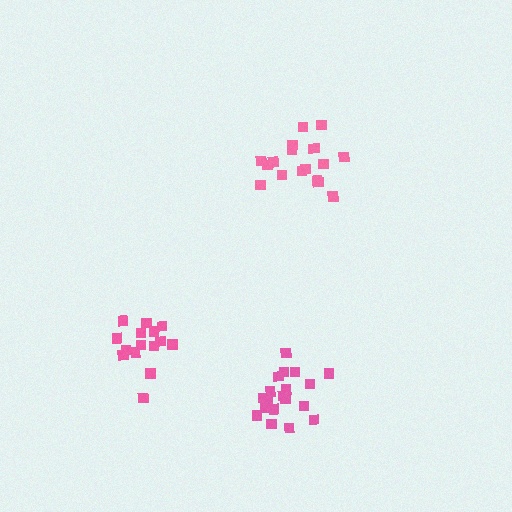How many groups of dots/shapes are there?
There are 3 groups.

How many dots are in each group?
Group 1: 18 dots, Group 2: 19 dots, Group 3: 15 dots (52 total).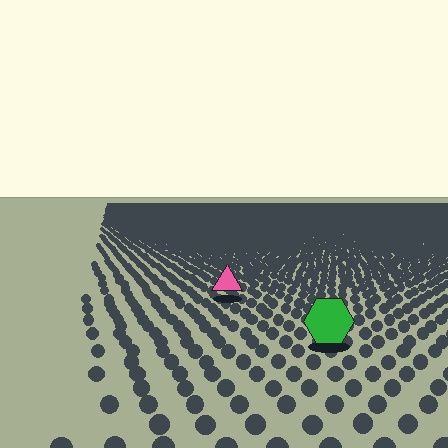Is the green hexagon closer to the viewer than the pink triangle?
Yes. The green hexagon is closer — you can tell from the texture gradient: the ground texture is coarser near it.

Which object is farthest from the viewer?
The pink triangle is farthest from the viewer. It appears smaller and the ground texture around it is denser.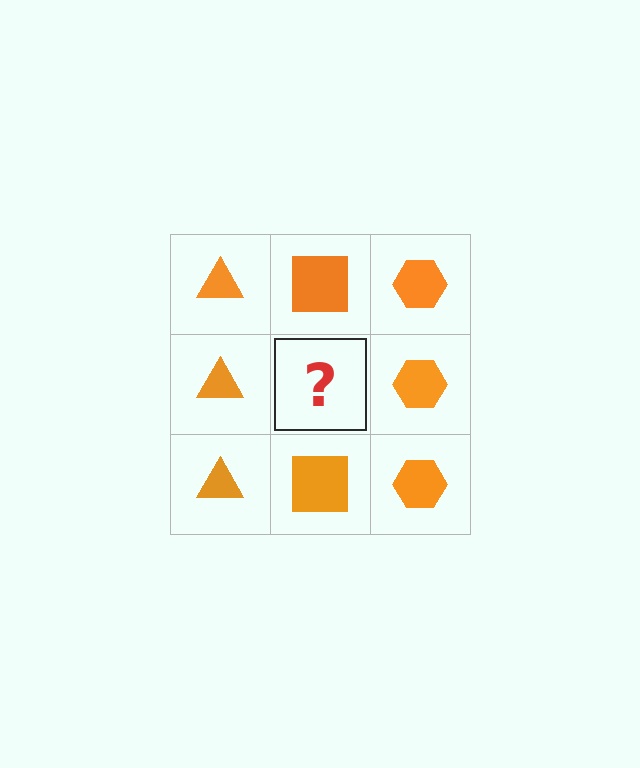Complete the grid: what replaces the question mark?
The question mark should be replaced with an orange square.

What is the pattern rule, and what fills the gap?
The rule is that each column has a consistent shape. The gap should be filled with an orange square.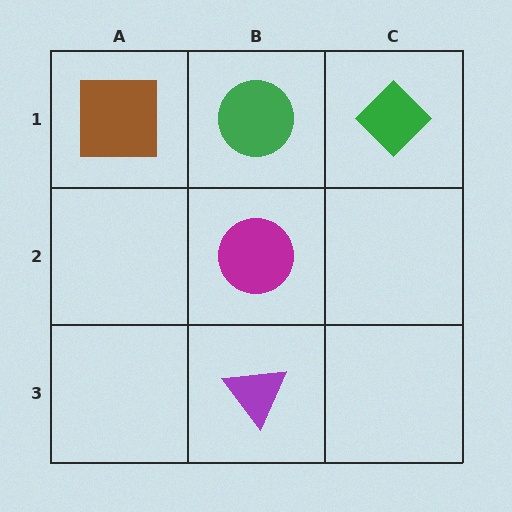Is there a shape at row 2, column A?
No, that cell is empty.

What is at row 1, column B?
A green circle.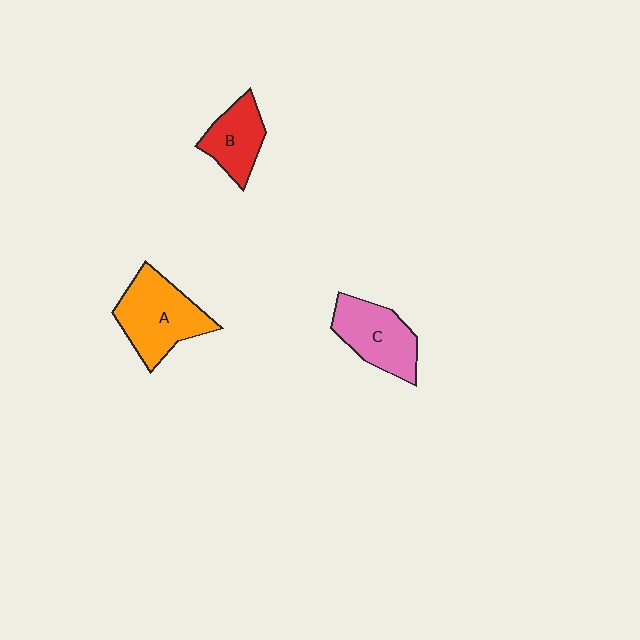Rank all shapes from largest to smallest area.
From largest to smallest: A (orange), C (pink), B (red).